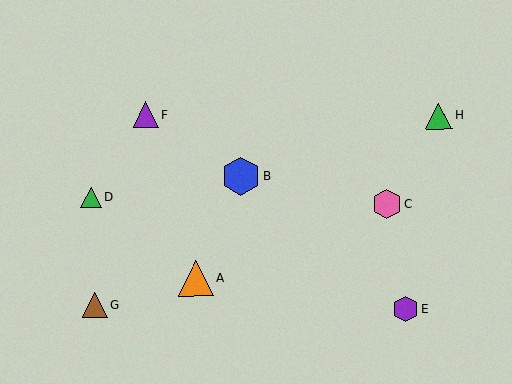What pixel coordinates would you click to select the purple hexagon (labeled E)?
Click at (406, 309) to select the purple hexagon E.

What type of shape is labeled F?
Shape F is a purple triangle.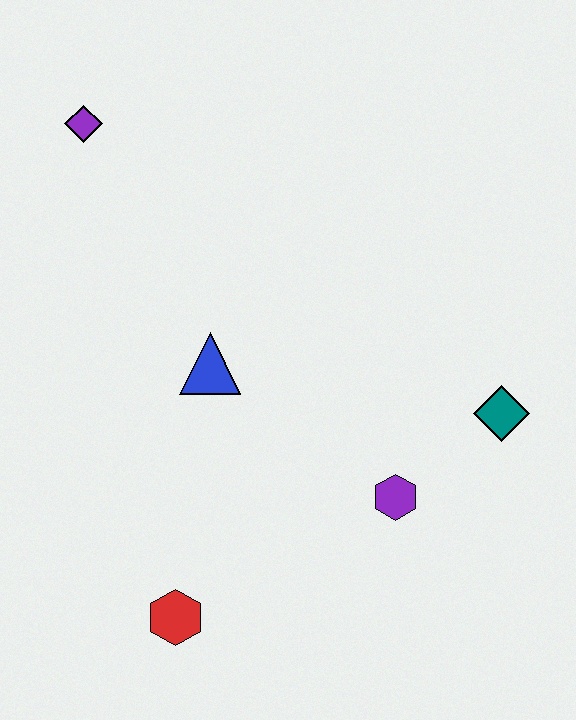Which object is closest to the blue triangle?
The purple hexagon is closest to the blue triangle.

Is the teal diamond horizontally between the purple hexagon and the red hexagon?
No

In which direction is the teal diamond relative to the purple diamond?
The teal diamond is to the right of the purple diamond.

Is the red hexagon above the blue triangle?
No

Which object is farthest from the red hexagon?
The purple diamond is farthest from the red hexagon.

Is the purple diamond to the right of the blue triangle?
No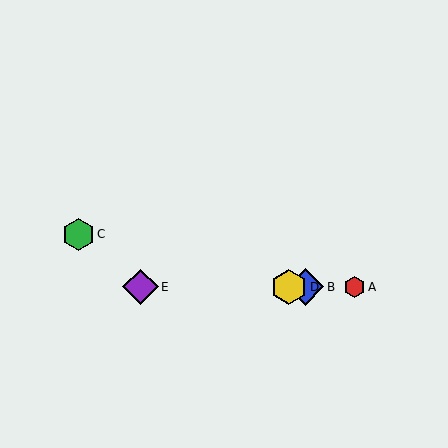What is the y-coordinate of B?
Object B is at y≈287.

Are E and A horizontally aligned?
Yes, both are at y≈287.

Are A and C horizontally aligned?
No, A is at y≈287 and C is at y≈234.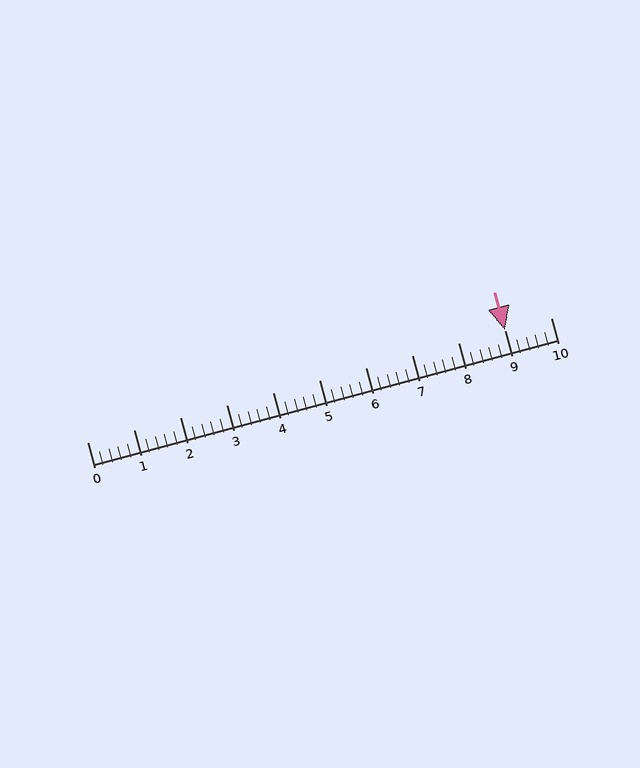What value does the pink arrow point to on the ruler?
The pink arrow points to approximately 9.0.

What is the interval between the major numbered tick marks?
The major tick marks are spaced 1 units apart.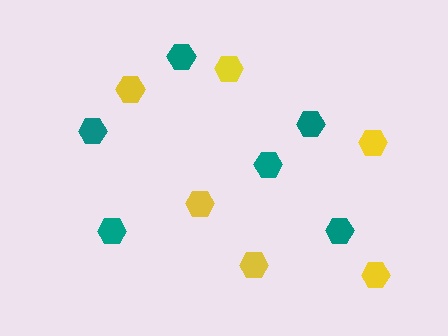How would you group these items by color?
There are 2 groups: one group of yellow hexagons (6) and one group of teal hexagons (6).